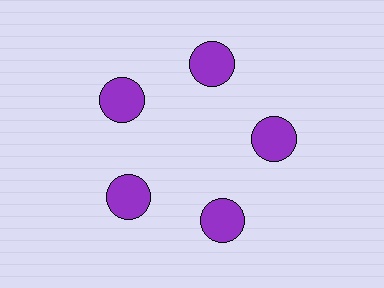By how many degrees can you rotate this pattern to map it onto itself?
The pattern maps onto itself every 72 degrees of rotation.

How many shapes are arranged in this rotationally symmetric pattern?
There are 5 shapes, arranged in 5 groups of 1.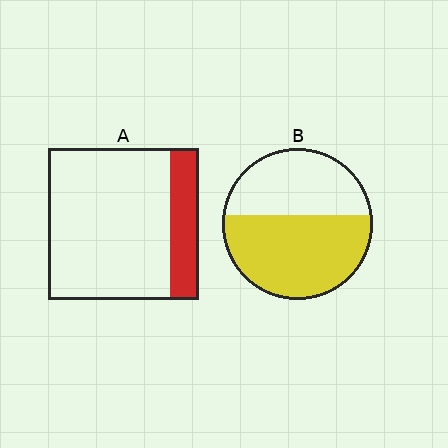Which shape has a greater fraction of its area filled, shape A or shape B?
Shape B.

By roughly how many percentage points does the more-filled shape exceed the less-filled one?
By roughly 40 percentage points (B over A).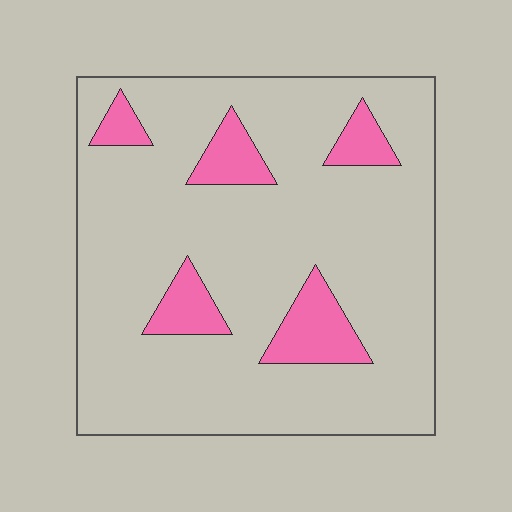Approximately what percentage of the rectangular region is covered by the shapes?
Approximately 15%.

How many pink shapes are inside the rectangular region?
5.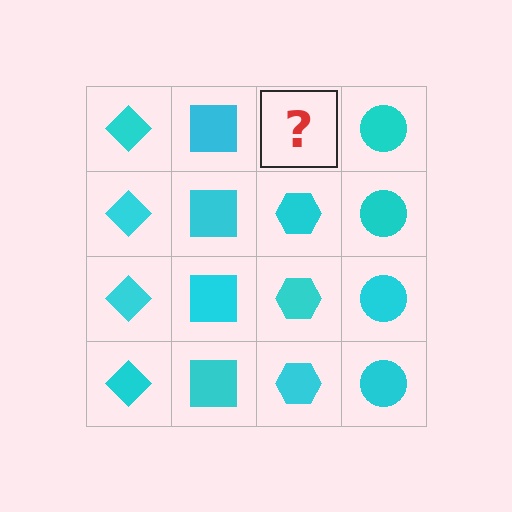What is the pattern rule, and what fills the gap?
The rule is that each column has a consistent shape. The gap should be filled with a cyan hexagon.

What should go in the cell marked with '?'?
The missing cell should contain a cyan hexagon.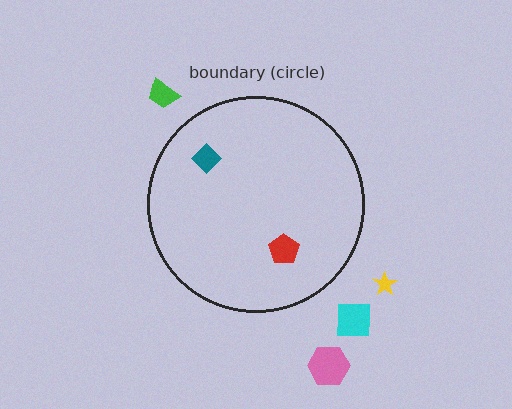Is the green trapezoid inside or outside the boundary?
Outside.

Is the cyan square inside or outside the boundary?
Outside.